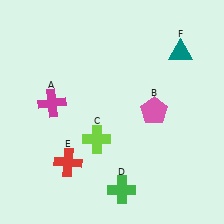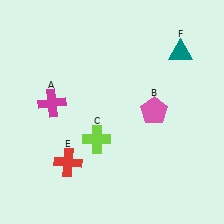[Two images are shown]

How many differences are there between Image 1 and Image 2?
There is 1 difference between the two images.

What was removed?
The green cross (D) was removed in Image 2.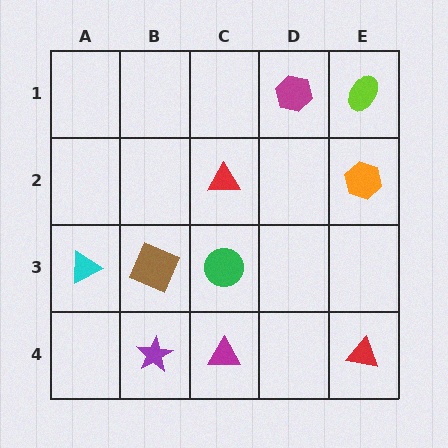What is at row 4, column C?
A magenta triangle.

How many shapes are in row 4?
3 shapes.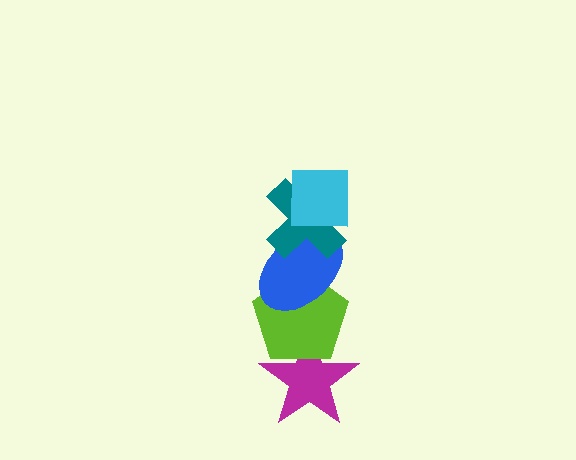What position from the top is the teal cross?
The teal cross is 2nd from the top.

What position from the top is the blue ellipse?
The blue ellipse is 3rd from the top.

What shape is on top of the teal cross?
The cyan square is on top of the teal cross.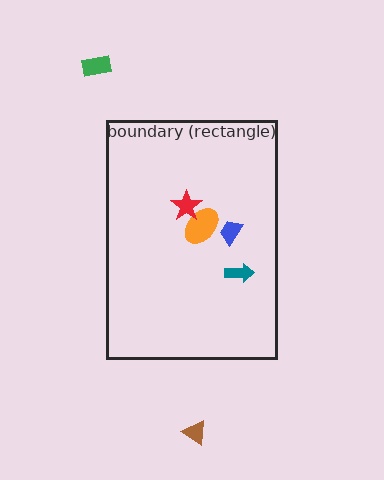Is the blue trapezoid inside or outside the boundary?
Inside.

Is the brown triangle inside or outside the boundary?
Outside.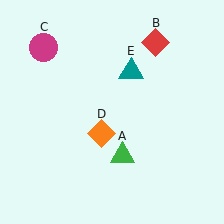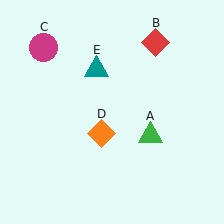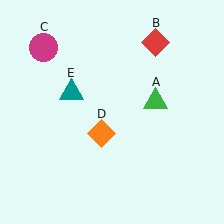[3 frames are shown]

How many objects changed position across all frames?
2 objects changed position: green triangle (object A), teal triangle (object E).